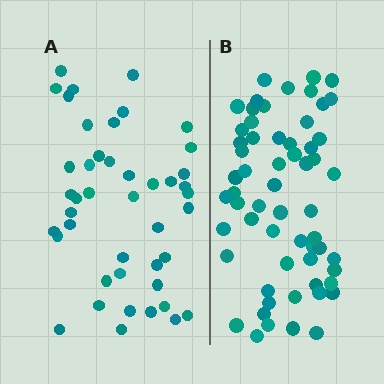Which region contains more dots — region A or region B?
Region B (the right region) has more dots.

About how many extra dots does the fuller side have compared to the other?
Region B has approximately 15 more dots than region A.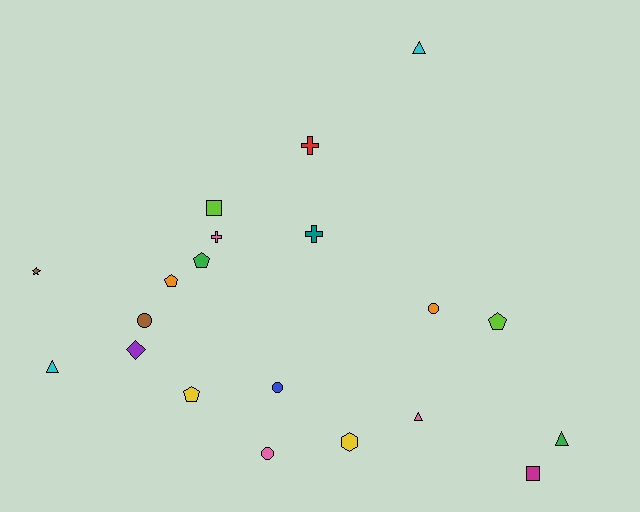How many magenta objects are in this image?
There is 1 magenta object.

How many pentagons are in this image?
There are 4 pentagons.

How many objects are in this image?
There are 20 objects.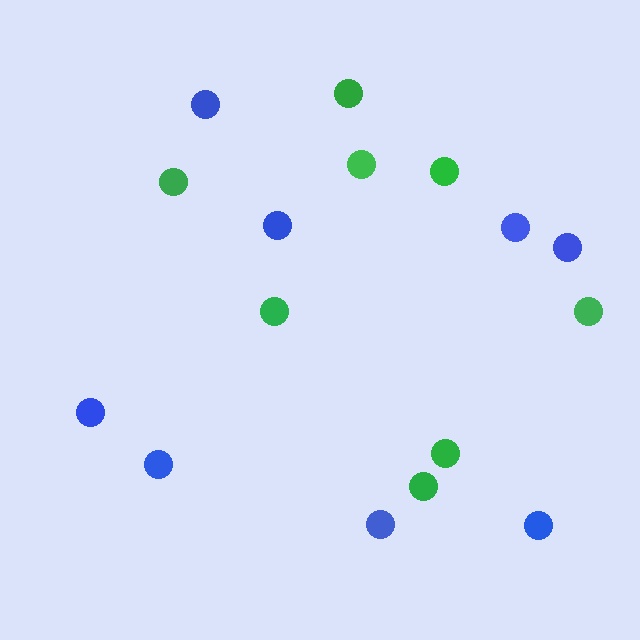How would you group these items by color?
There are 2 groups: one group of blue circles (8) and one group of green circles (8).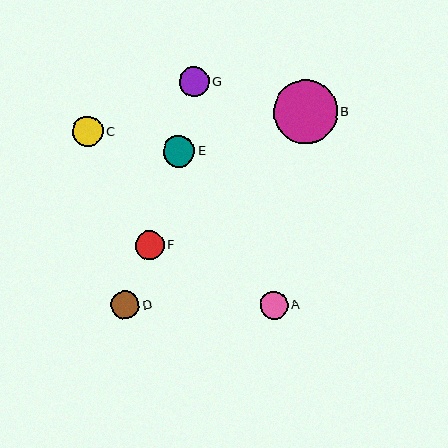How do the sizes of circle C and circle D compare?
Circle C and circle D are approximately the same size.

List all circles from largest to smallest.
From largest to smallest: B, E, C, G, F, A, D.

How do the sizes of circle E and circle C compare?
Circle E and circle C are approximately the same size.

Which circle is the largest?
Circle B is the largest with a size of approximately 64 pixels.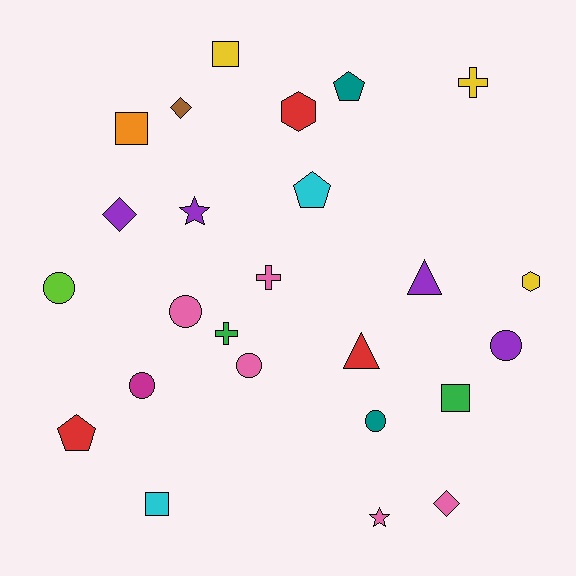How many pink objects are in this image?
There are 5 pink objects.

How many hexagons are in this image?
There are 2 hexagons.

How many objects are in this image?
There are 25 objects.